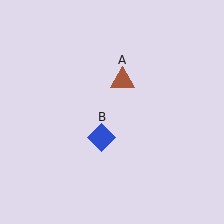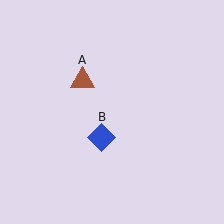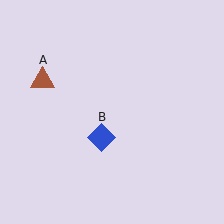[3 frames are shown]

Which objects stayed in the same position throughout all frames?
Blue diamond (object B) remained stationary.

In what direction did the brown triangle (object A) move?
The brown triangle (object A) moved left.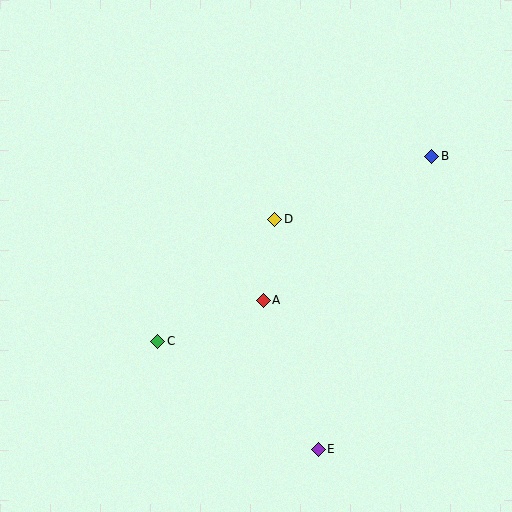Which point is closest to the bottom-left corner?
Point C is closest to the bottom-left corner.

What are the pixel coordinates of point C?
Point C is at (158, 341).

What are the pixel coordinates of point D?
Point D is at (275, 219).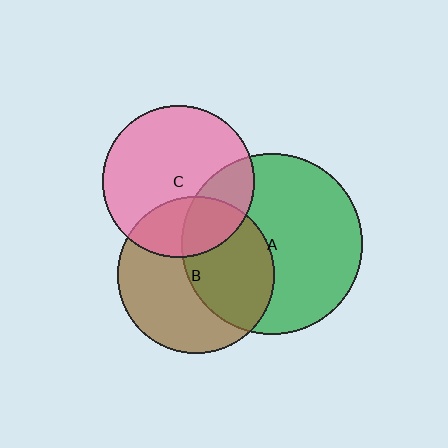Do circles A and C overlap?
Yes.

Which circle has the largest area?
Circle A (green).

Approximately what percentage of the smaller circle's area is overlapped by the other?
Approximately 25%.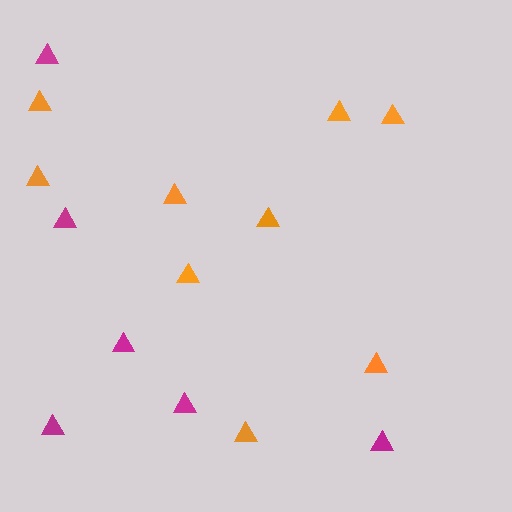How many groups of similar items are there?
There are 2 groups: one group of orange triangles (9) and one group of magenta triangles (6).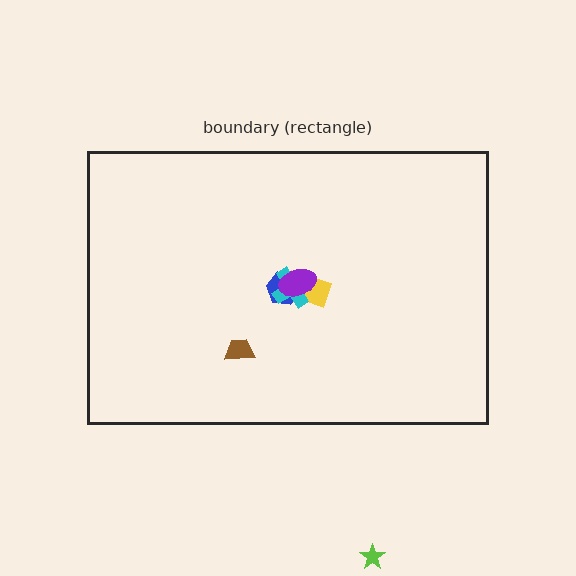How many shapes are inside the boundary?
5 inside, 1 outside.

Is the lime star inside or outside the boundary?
Outside.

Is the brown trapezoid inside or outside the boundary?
Inside.